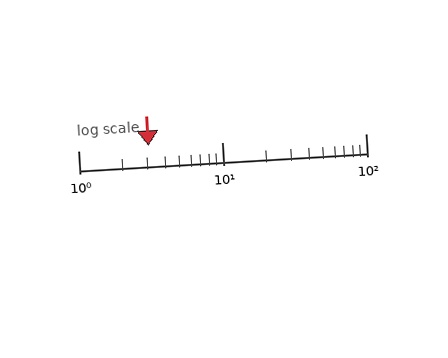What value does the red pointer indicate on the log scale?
The pointer indicates approximately 3.1.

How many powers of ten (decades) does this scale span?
The scale spans 2 decades, from 1 to 100.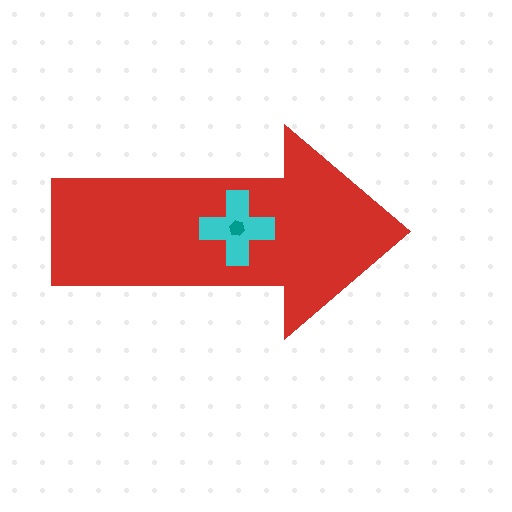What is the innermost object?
The teal hexagon.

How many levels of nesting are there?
3.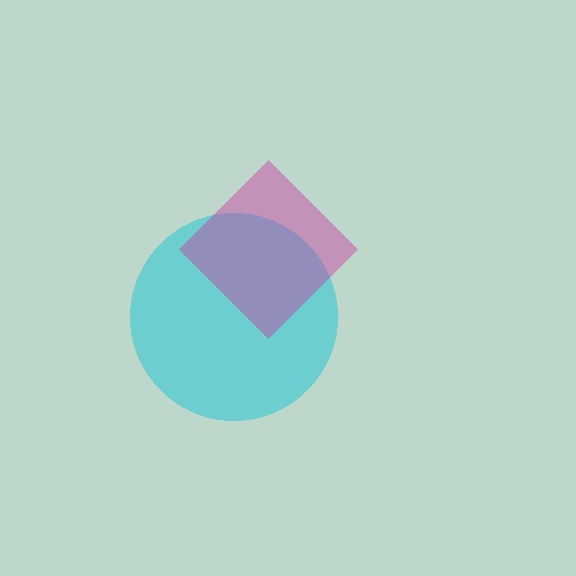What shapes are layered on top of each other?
The layered shapes are: a cyan circle, a magenta diamond.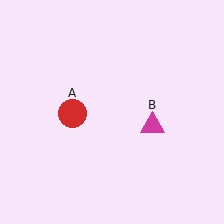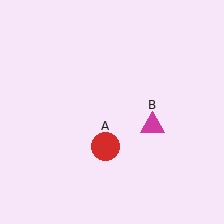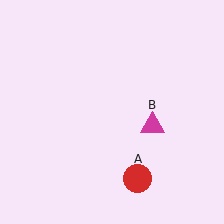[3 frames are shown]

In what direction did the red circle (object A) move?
The red circle (object A) moved down and to the right.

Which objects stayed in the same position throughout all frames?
Magenta triangle (object B) remained stationary.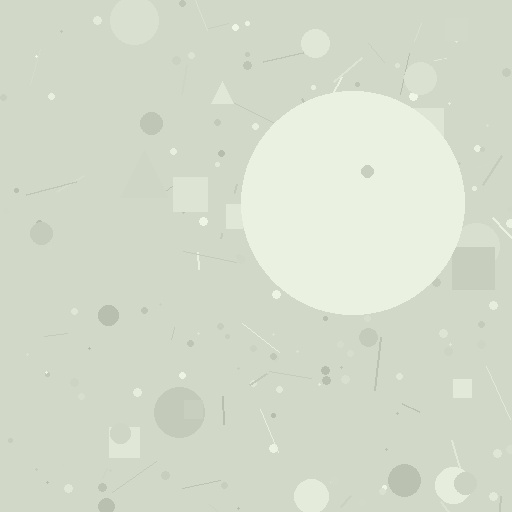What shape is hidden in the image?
A circle is hidden in the image.